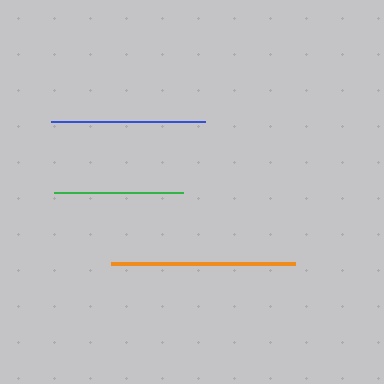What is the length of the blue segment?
The blue segment is approximately 154 pixels long.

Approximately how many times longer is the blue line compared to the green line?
The blue line is approximately 1.2 times the length of the green line.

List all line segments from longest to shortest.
From longest to shortest: orange, blue, green.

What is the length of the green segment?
The green segment is approximately 129 pixels long.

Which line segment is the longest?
The orange line is the longest at approximately 184 pixels.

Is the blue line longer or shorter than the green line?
The blue line is longer than the green line.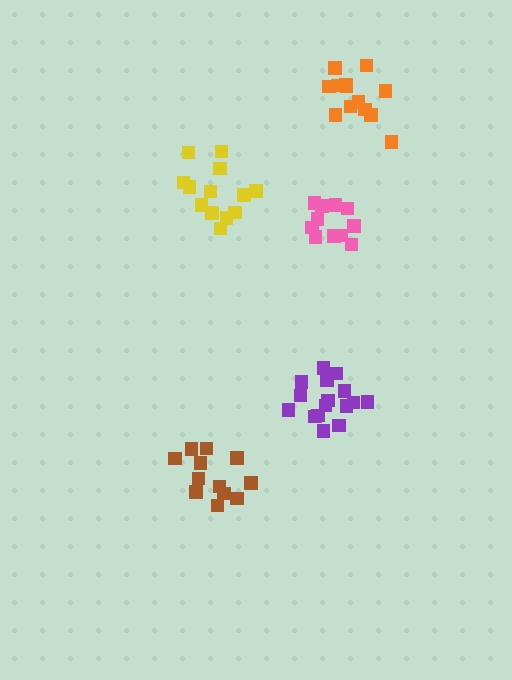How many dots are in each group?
Group 1: 12 dots, Group 2: 16 dots, Group 3: 11 dots, Group 4: 13 dots, Group 5: 13 dots (65 total).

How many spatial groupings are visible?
There are 5 spatial groupings.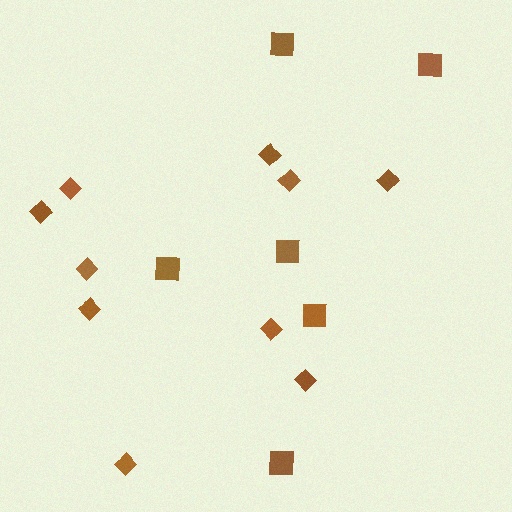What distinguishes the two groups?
There are 2 groups: one group of squares (6) and one group of diamonds (10).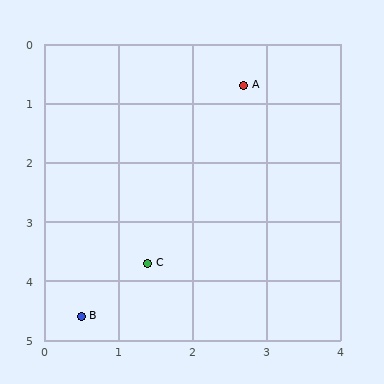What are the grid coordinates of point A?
Point A is at approximately (2.7, 0.7).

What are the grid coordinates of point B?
Point B is at approximately (0.5, 4.6).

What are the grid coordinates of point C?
Point C is at approximately (1.4, 3.7).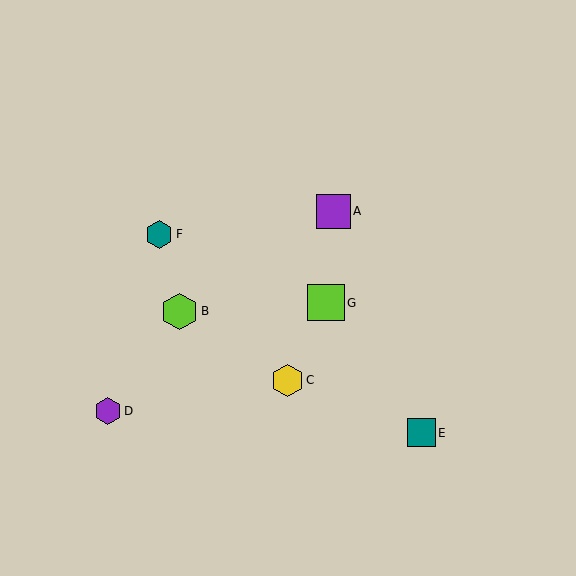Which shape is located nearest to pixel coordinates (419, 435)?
The teal square (labeled E) at (421, 433) is nearest to that location.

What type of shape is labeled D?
Shape D is a purple hexagon.